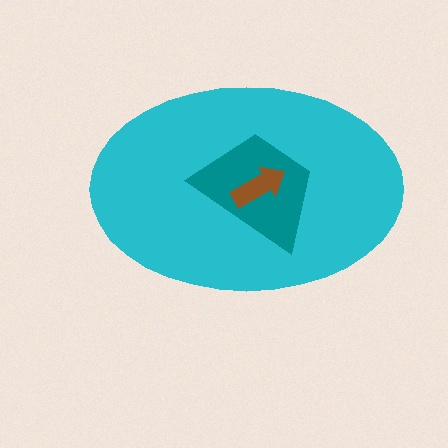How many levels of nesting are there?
3.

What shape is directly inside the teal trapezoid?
The brown arrow.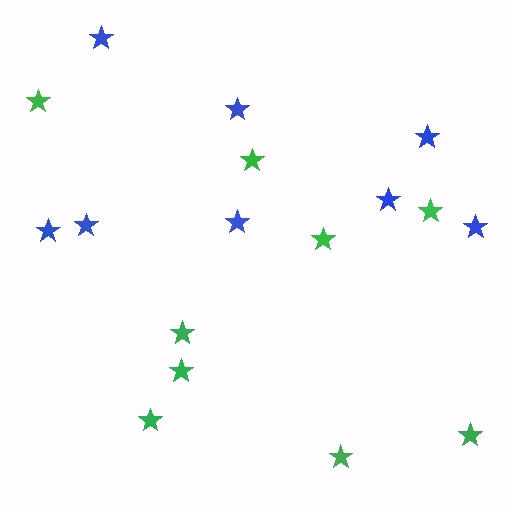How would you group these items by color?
There are 2 groups: one group of green stars (9) and one group of blue stars (8).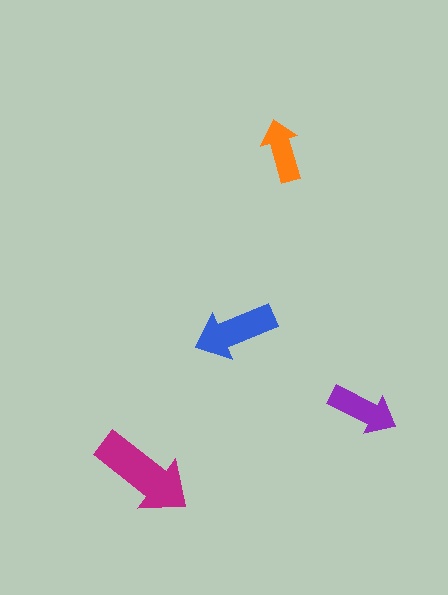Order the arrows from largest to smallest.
the magenta one, the blue one, the purple one, the orange one.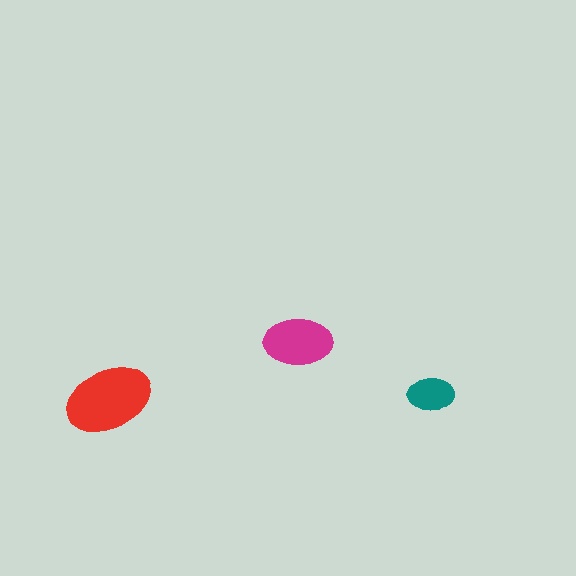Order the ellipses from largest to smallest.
the red one, the magenta one, the teal one.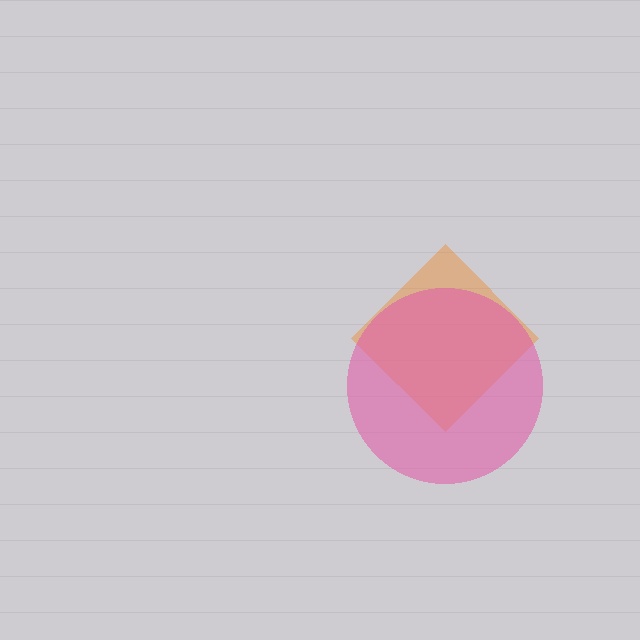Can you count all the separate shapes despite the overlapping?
Yes, there are 2 separate shapes.